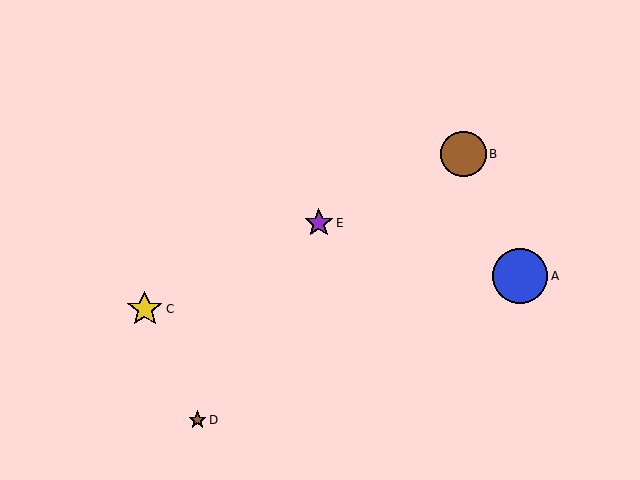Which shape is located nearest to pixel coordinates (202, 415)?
The brown star (labeled D) at (197, 420) is nearest to that location.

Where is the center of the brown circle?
The center of the brown circle is at (464, 154).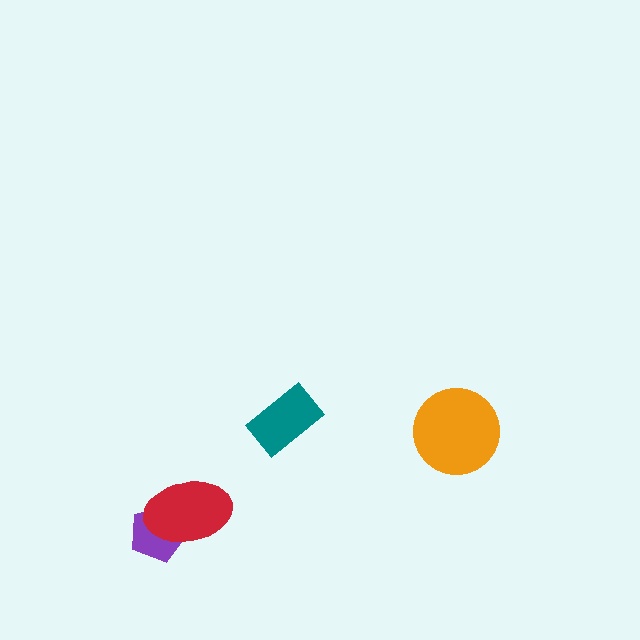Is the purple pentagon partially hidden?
Yes, it is partially covered by another shape.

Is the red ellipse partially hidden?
No, no other shape covers it.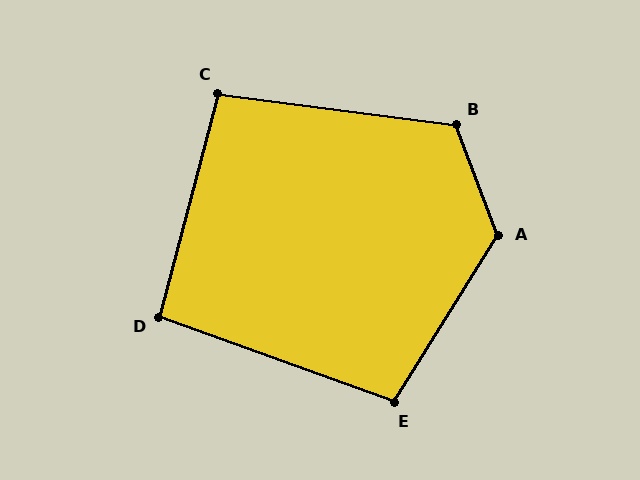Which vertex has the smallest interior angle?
D, at approximately 95 degrees.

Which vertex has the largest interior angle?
A, at approximately 127 degrees.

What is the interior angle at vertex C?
Approximately 97 degrees (obtuse).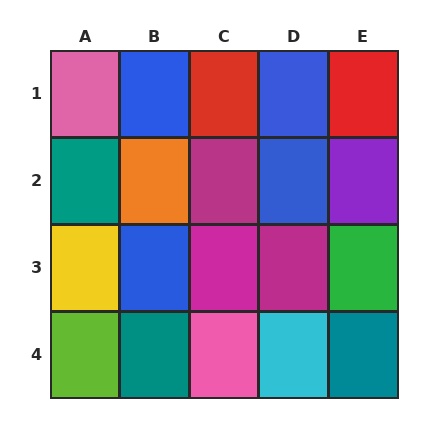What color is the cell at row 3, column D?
Magenta.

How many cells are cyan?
1 cell is cyan.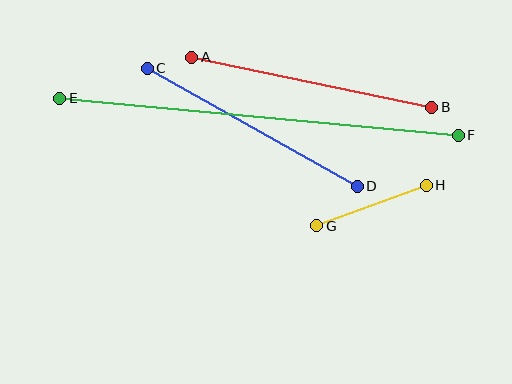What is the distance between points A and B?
The distance is approximately 246 pixels.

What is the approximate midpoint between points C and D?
The midpoint is at approximately (252, 127) pixels.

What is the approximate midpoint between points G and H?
The midpoint is at approximately (372, 205) pixels.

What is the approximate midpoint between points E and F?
The midpoint is at approximately (259, 117) pixels.